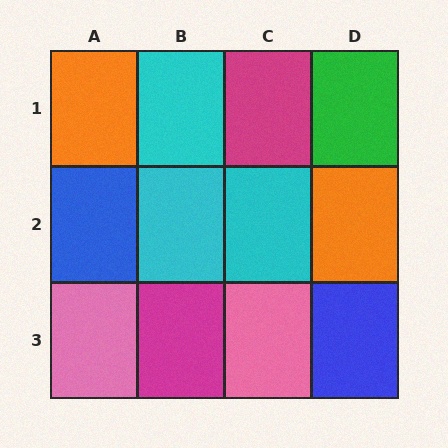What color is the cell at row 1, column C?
Magenta.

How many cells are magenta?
2 cells are magenta.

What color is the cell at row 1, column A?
Orange.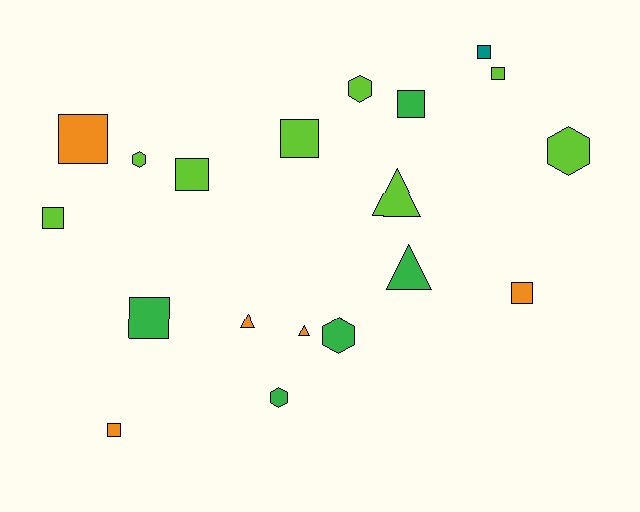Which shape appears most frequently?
Square, with 10 objects.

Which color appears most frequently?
Lime, with 8 objects.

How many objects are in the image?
There are 19 objects.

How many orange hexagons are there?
There are no orange hexagons.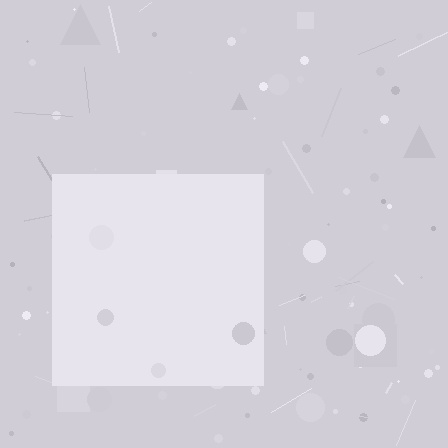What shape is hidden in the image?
A square is hidden in the image.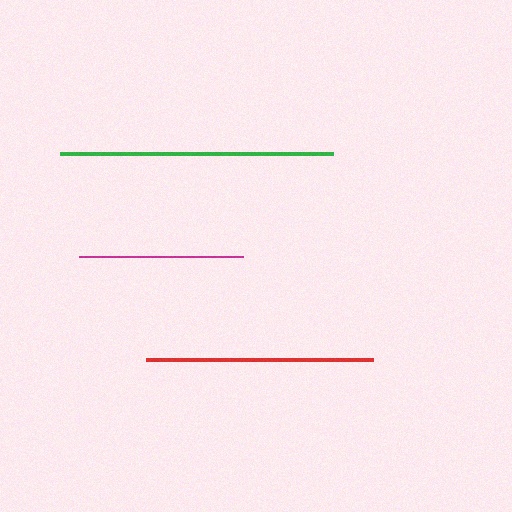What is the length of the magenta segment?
The magenta segment is approximately 164 pixels long.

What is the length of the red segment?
The red segment is approximately 227 pixels long.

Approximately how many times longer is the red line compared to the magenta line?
The red line is approximately 1.4 times the length of the magenta line.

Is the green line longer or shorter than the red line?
The green line is longer than the red line.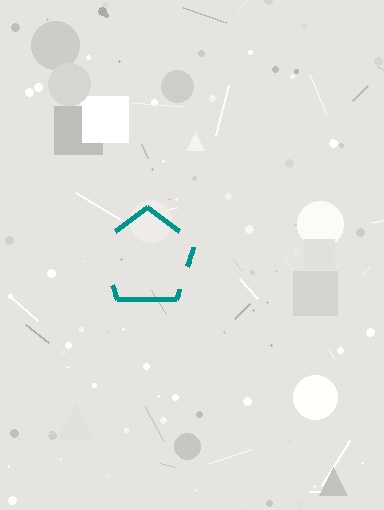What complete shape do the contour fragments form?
The contour fragments form a pentagon.